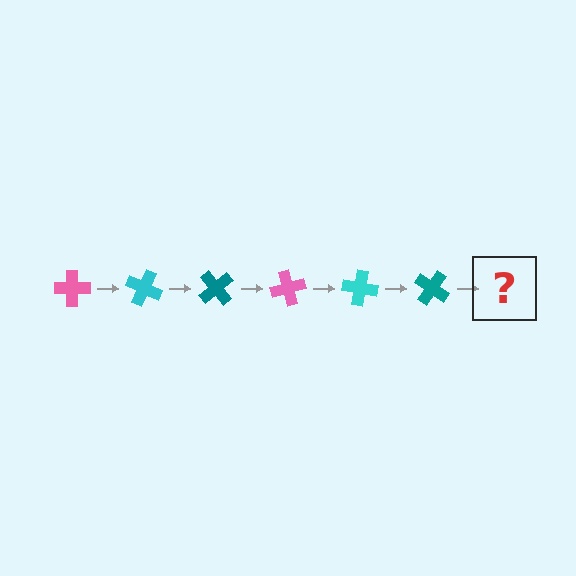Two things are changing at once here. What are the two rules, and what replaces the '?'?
The two rules are that it rotates 25 degrees each step and the color cycles through pink, cyan, and teal. The '?' should be a pink cross, rotated 150 degrees from the start.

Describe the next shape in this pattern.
It should be a pink cross, rotated 150 degrees from the start.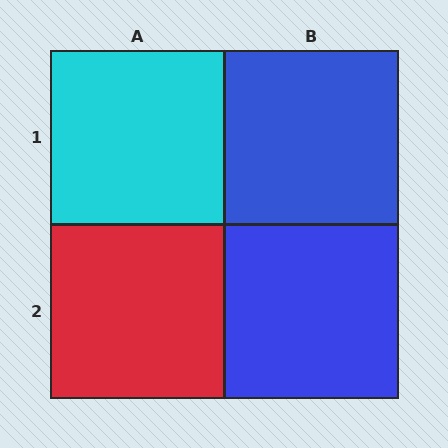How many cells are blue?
2 cells are blue.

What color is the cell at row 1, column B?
Blue.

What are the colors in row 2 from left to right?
Red, blue.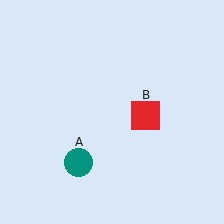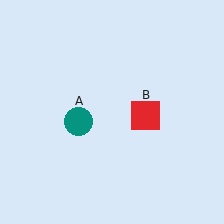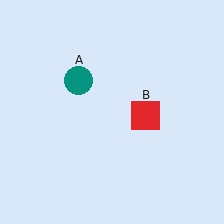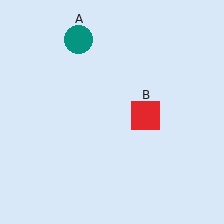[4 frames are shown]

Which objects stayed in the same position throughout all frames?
Red square (object B) remained stationary.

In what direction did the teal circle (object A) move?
The teal circle (object A) moved up.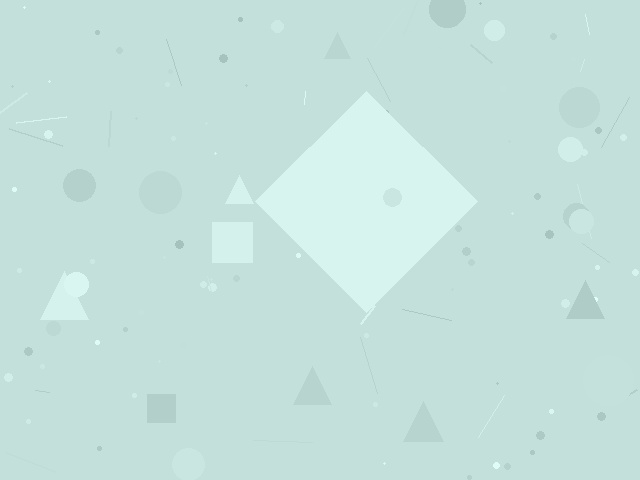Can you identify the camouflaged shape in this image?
The camouflaged shape is a diamond.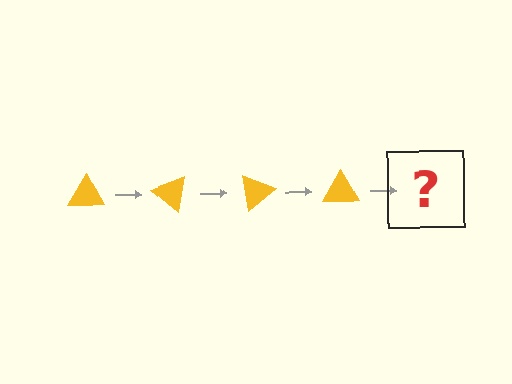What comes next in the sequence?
The next element should be a yellow triangle rotated 160 degrees.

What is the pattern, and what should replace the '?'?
The pattern is that the triangle rotates 40 degrees each step. The '?' should be a yellow triangle rotated 160 degrees.